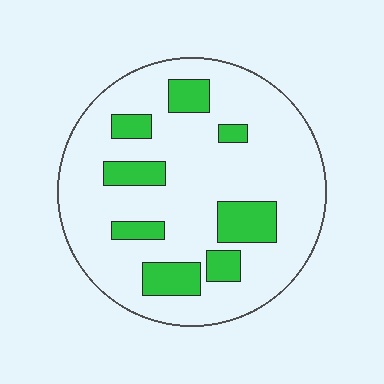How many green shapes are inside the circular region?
8.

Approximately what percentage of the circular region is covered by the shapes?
Approximately 20%.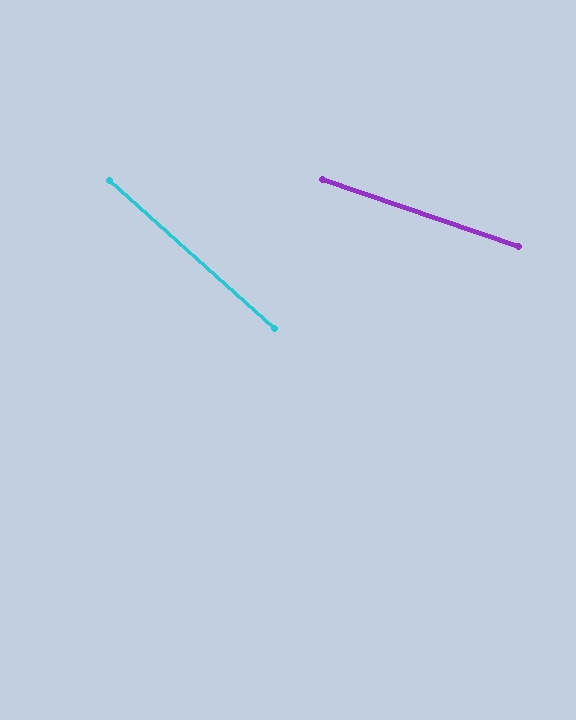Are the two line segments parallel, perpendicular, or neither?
Neither parallel nor perpendicular — they differ by about 23°.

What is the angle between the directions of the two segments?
Approximately 23 degrees.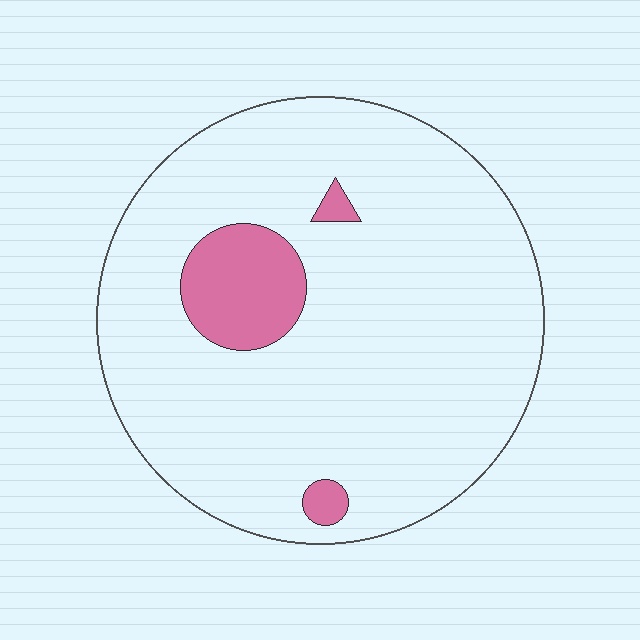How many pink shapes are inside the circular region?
3.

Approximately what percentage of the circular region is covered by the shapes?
Approximately 10%.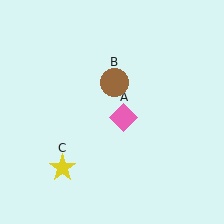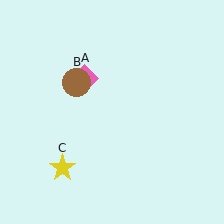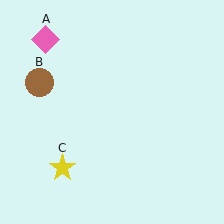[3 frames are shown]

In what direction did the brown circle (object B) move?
The brown circle (object B) moved left.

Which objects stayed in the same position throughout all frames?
Yellow star (object C) remained stationary.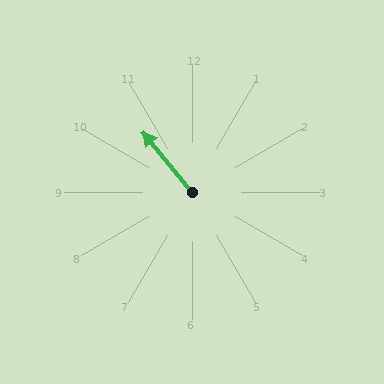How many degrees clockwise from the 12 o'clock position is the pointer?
Approximately 320 degrees.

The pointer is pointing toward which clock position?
Roughly 11 o'clock.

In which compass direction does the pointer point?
Northwest.